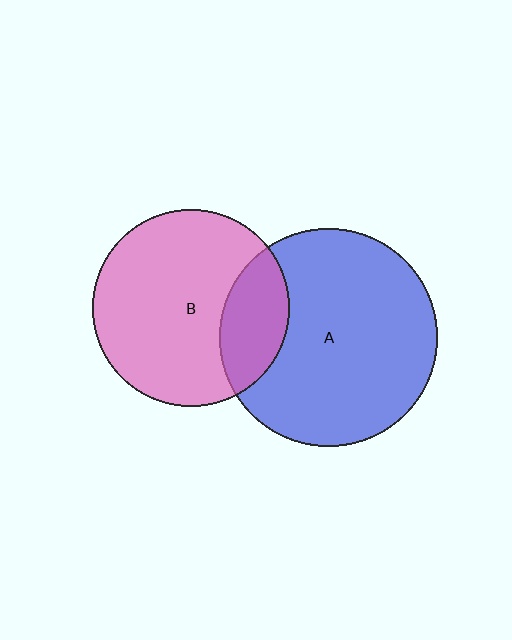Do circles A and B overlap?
Yes.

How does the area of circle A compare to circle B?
Approximately 1.2 times.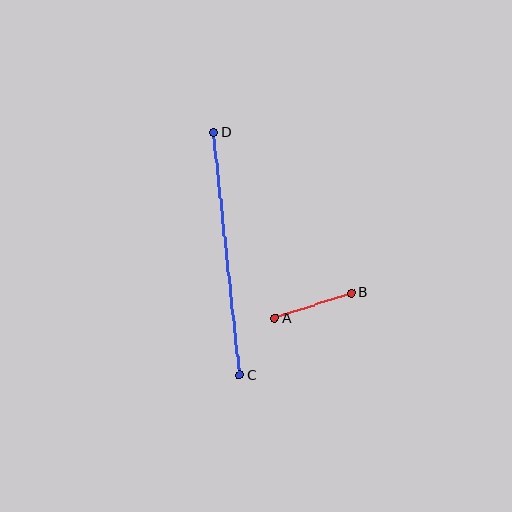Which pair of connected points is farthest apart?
Points C and D are farthest apart.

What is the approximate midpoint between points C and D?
The midpoint is at approximately (227, 254) pixels.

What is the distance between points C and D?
The distance is approximately 244 pixels.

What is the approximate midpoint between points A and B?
The midpoint is at approximately (313, 305) pixels.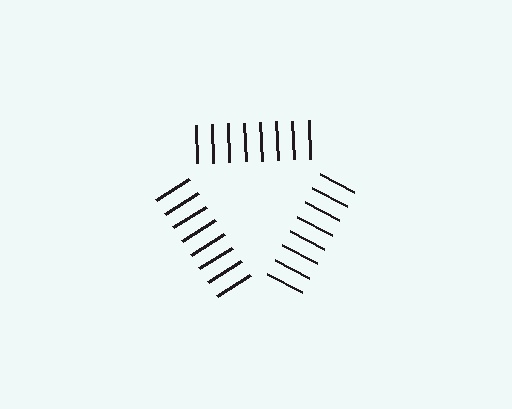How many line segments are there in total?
24 — 8 along each of the 3 edges.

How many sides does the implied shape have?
3 sides — the line-ends trace a triangle.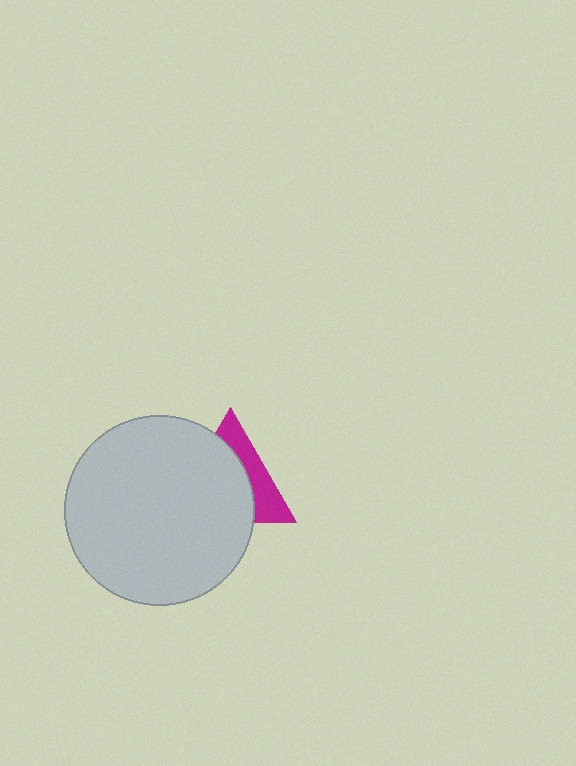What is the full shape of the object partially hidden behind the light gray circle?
The partially hidden object is a magenta triangle.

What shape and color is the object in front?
The object in front is a light gray circle.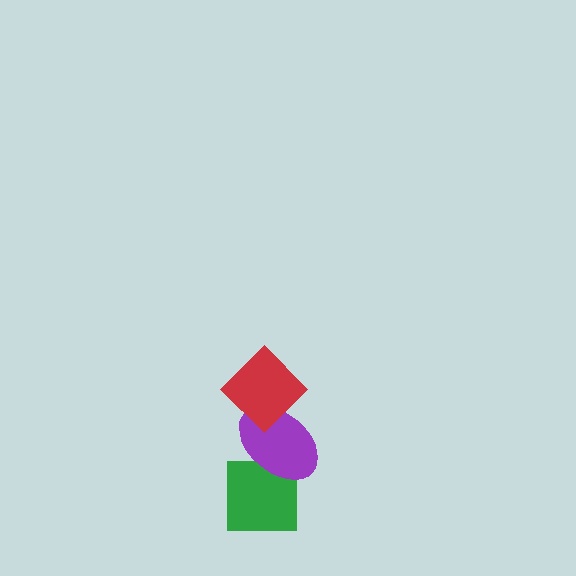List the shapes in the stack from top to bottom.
From top to bottom: the red diamond, the purple ellipse, the green square.